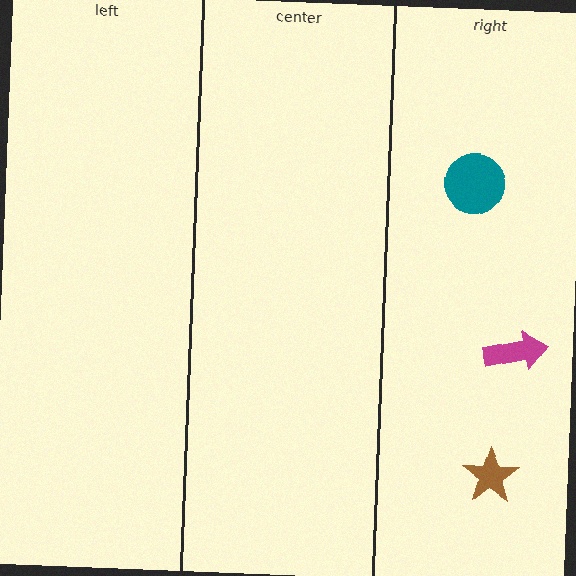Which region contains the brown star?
The right region.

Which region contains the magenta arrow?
The right region.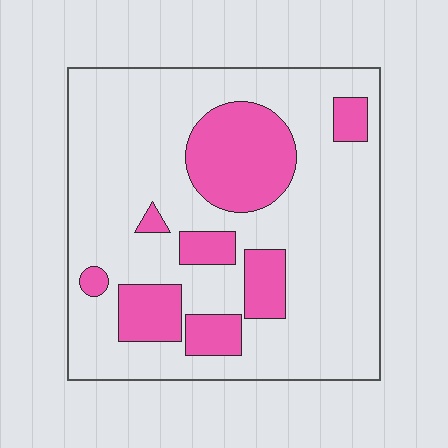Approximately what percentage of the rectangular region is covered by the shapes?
Approximately 25%.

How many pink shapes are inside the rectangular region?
8.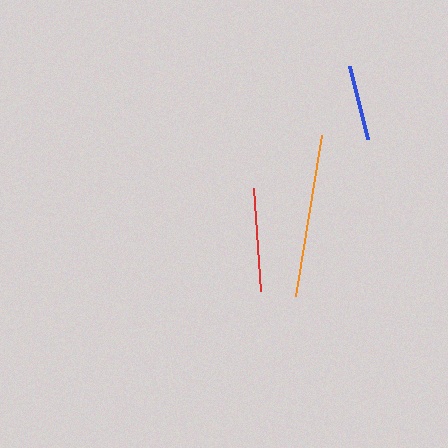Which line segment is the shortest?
The blue line is the shortest at approximately 75 pixels.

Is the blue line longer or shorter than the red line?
The red line is longer than the blue line.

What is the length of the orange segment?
The orange segment is approximately 163 pixels long.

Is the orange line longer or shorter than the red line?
The orange line is longer than the red line.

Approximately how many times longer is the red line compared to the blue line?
The red line is approximately 1.4 times the length of the blue line.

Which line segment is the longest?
The orange line is the longest at approximately 163 pixels.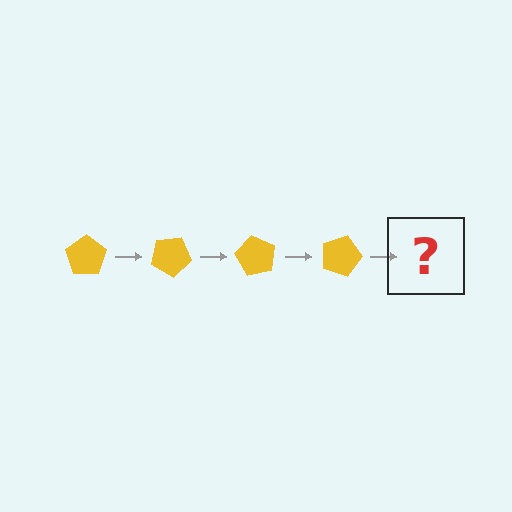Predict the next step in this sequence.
The next step is a yellow pentagon rotated 120 degrees.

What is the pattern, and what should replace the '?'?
The pattern is that the pentagon rotates 30 degrees each step. The '?' should be a yellow pentagon rotated 120 degrees.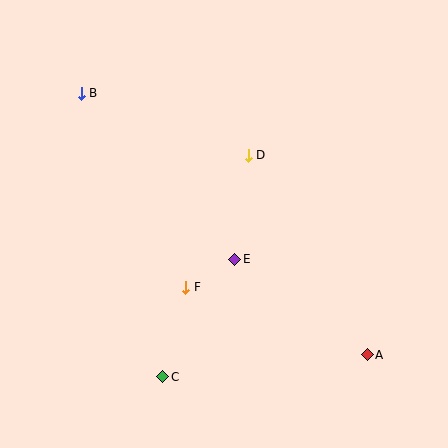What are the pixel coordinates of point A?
Point A is at (367, 355).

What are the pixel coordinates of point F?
Point F is at (186, 287).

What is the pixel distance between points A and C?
The distance between A and C is 206 pixels.